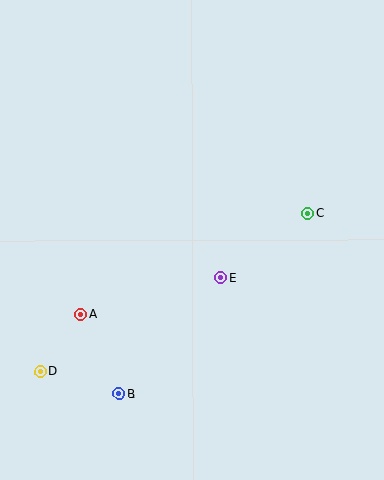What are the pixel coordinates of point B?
Point B is at (119, 394).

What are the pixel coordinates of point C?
Point C is at (308, 213).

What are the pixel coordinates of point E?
Point E is at (221, 277).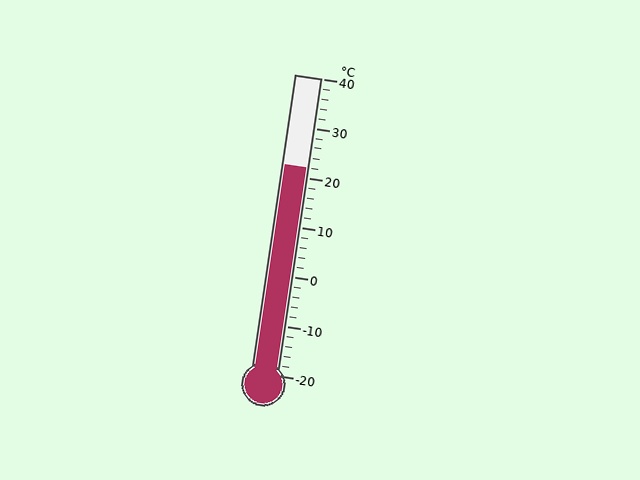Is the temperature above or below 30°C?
The temperature is below 30°C.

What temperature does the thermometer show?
The thermometer shows approximately 22°C.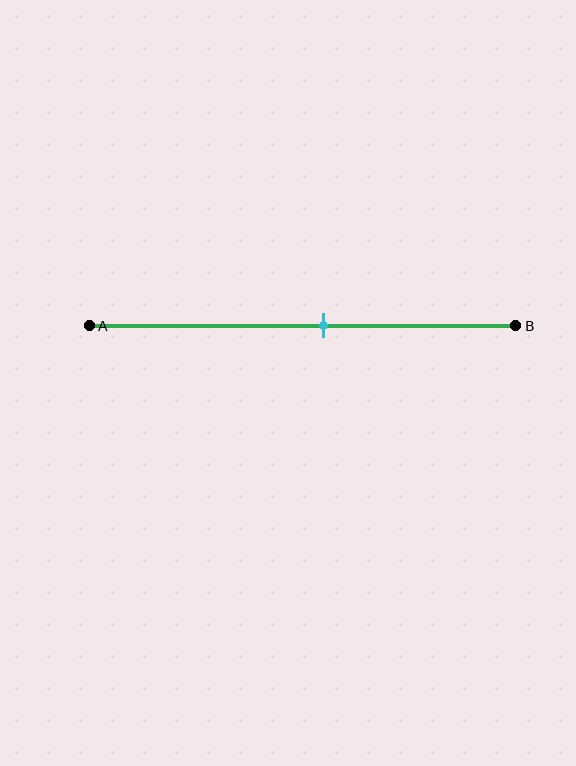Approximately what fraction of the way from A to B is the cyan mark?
The cyan mark is approximately 55% of the way from A to B.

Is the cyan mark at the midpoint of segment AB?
No, the mark is at about 55% from A, not at the 50% midpoint.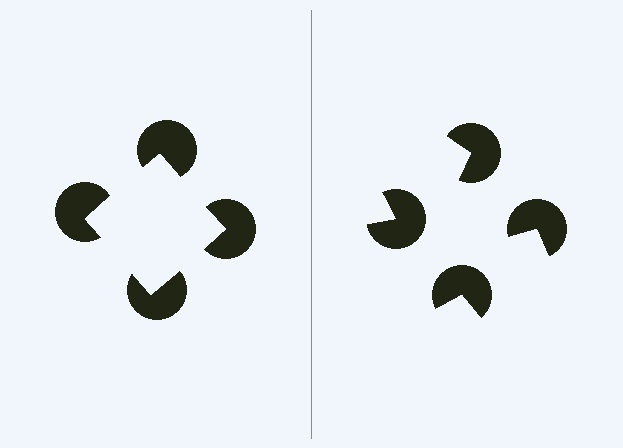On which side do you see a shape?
An illusory square appears on the left side. On the right side the wedge cuts are rotated, so no coherent shape forms.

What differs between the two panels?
The pac-man discs are positioned identically on both sides; only the wedge orientations differ. On the left they align to a square; on the right they are misaligned.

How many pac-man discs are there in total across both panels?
8 — 4 on each side.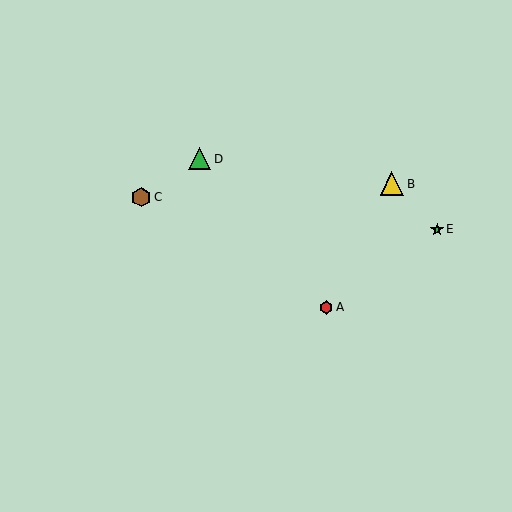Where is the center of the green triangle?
The center of the green triangle is at (200, 159).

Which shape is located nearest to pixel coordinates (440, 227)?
The green star (labeled E) at (437, 229) is nearest to that location.